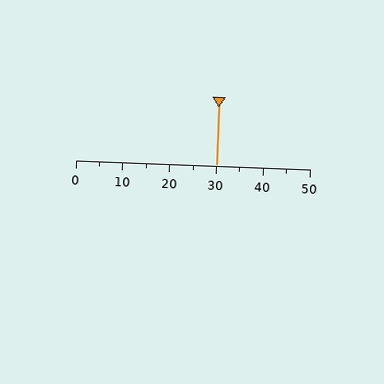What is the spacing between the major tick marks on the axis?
The major ticks are spaced 10 apart.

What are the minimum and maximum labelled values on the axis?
The axis runs from 0 to 50.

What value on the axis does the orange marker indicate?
The marker indicates approximately 30.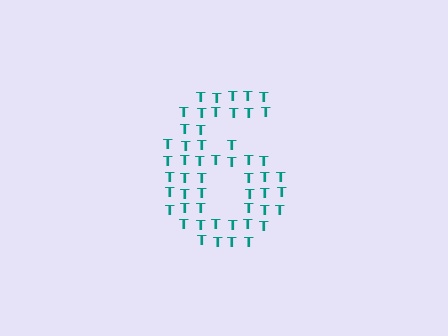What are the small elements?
The small elements are letter T's.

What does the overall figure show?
The overall figure shows the digit 6.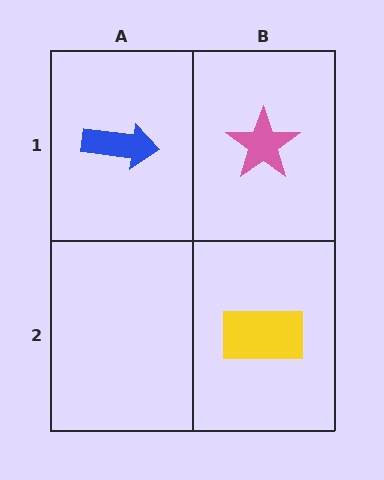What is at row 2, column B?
A yellow rectangle.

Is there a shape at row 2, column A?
No, that cell is empty.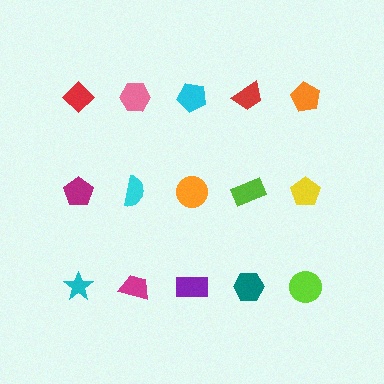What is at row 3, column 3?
A purple rectangle.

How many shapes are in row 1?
5 shapes.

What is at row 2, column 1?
A magenta pentagon.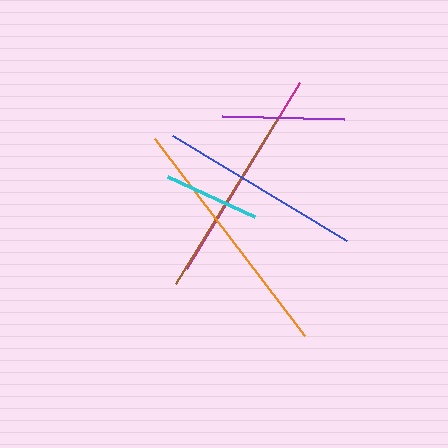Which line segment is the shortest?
The cyan line is the shortest at approximately 96 pixels.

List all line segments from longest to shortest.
From longest to shortest: orange, magenta, blue, brown, purple, cyan.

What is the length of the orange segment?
The orange segment is approximately 248 pixels long.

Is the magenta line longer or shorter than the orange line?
The orange line is longer than the magenta line.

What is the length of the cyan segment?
The cyan segment is approximately 96 pixels long.